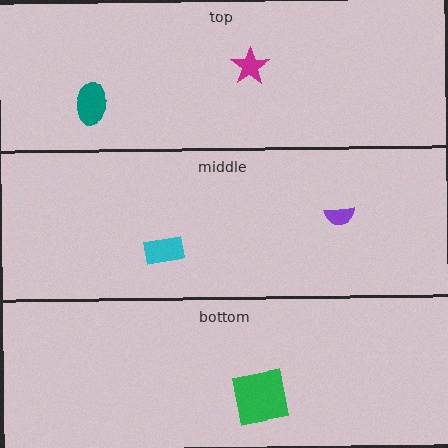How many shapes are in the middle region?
2.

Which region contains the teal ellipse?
The top region.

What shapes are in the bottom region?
The green square.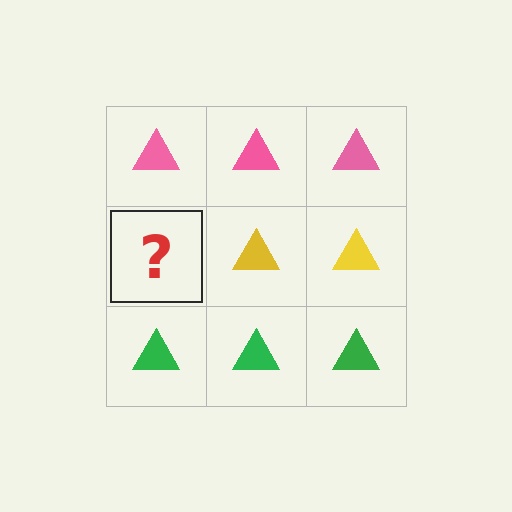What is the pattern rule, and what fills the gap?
The rule is that each row has a consistent color. The gap should be filled with a yellow triangle.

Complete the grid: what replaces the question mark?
The question mark should be replaced with a yellow triangle.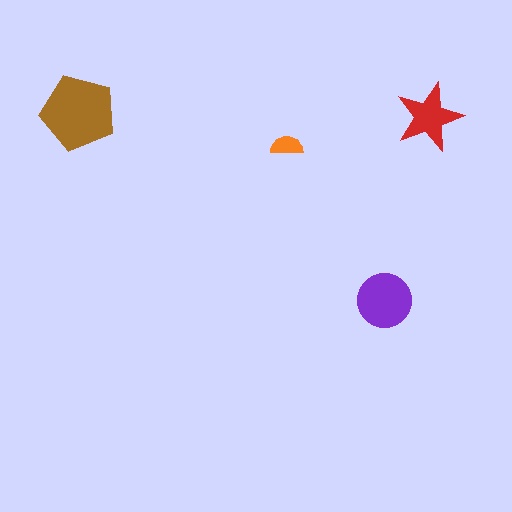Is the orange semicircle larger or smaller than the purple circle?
Smaller.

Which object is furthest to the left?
The brown pentagon is leftmost.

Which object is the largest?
The brown pentagon.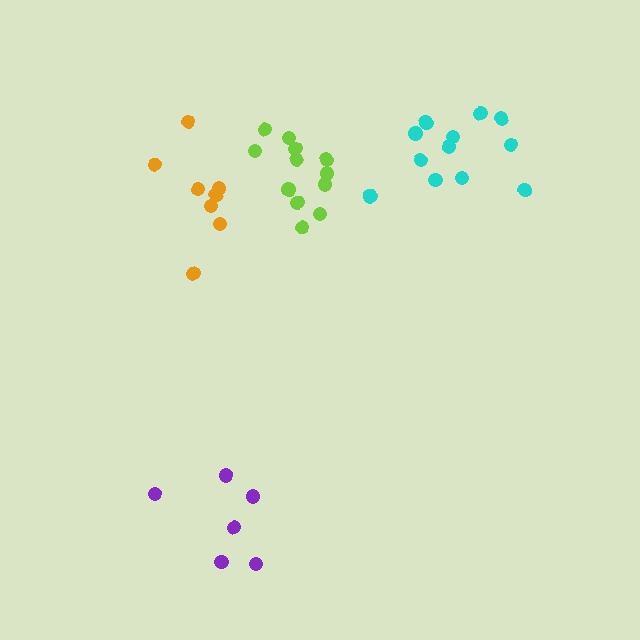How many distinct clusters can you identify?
There are 4 distinct clusters.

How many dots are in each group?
Group 1: 6 dots, Group 2: 12 dots, Group 3: 8 dots, Group 4: 12 dots (38 total).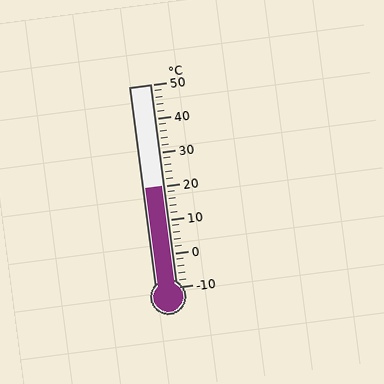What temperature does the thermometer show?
The thermometer shows approximately 20°C.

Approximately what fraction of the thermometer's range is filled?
The thermometer is filled to approximately 50% of its range.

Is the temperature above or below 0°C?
The temperature is above 0°C.